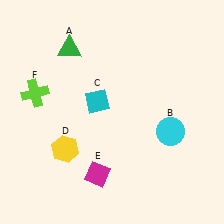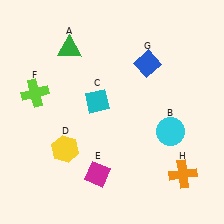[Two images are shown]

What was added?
A blue diamond (G), an orange cross (H) were added in Image 2.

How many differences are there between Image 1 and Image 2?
There are 2 differences between the two images.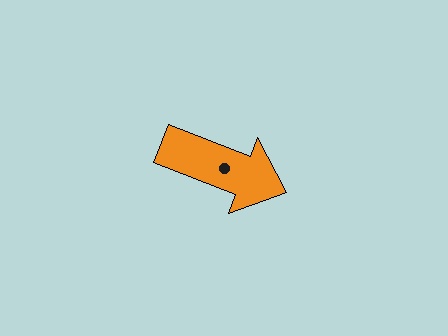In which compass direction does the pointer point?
East.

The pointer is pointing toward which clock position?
Roughly 4 o'clock.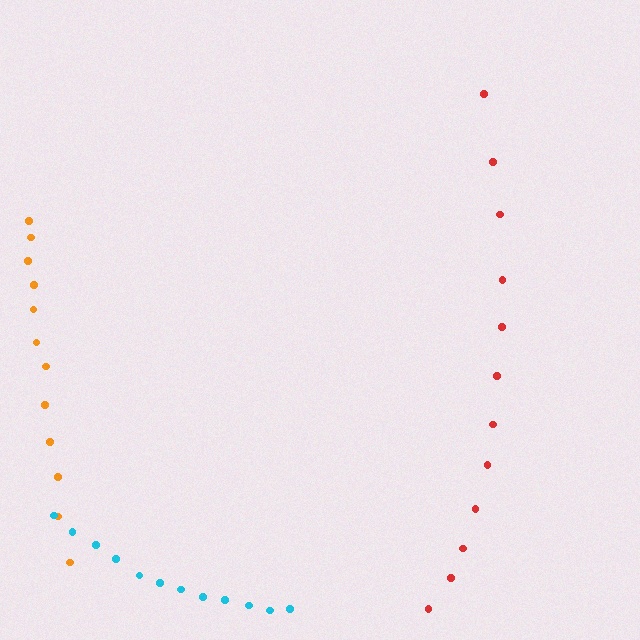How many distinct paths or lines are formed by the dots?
There are 3 distinct paths.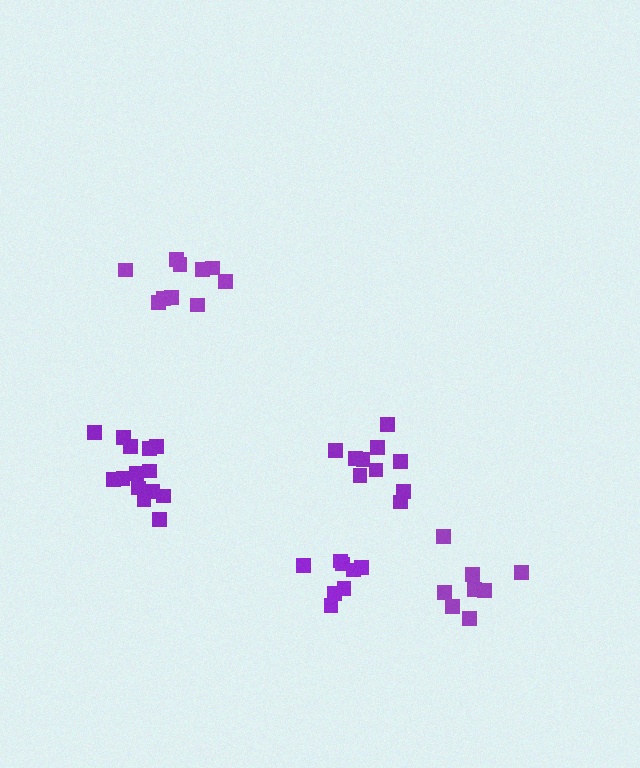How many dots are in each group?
Group 1: 8 dots, Group 2: 10 dots, Group 3: 8 dots, Group 4: 10 dots, Group 5: 14 dots (50 total).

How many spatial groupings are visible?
There are 5 spatial groupings.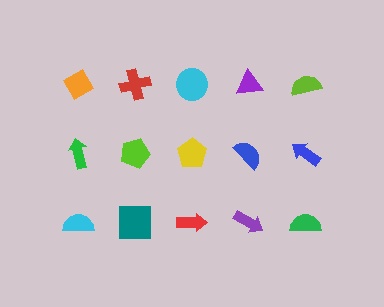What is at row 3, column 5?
A green semicircle.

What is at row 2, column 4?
A blue semicircle.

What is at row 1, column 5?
A lime semicircle.